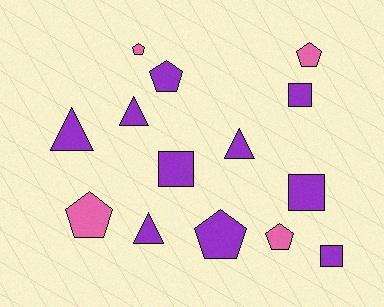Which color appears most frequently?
Purple, with 10 objects.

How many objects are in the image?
There are 14 objects.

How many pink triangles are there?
There are no pink triangles.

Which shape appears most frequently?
Pentagon, with 6 objects.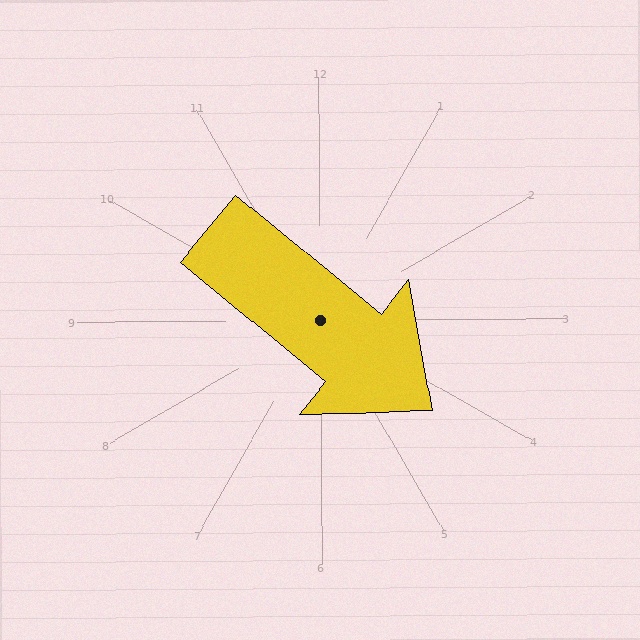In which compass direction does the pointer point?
Southeast.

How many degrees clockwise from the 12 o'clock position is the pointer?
Approximately 130 degrees.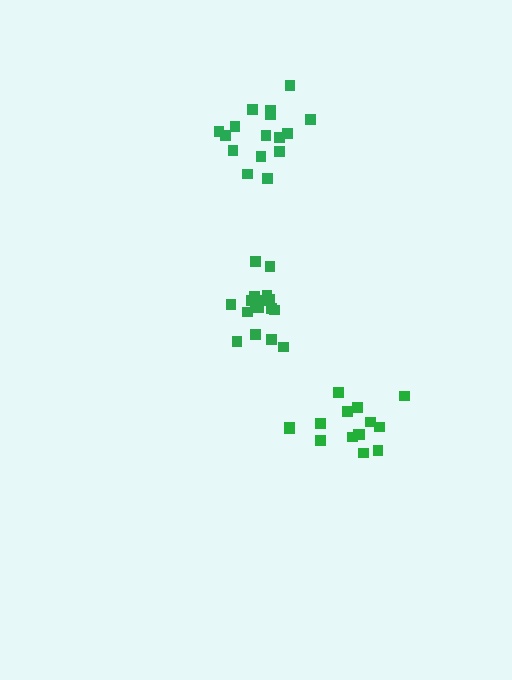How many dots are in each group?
Group 1: 15 dots, Group 2: 17 dots, Group 3: 16 dots (48 total).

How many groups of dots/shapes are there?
There are 3 groups.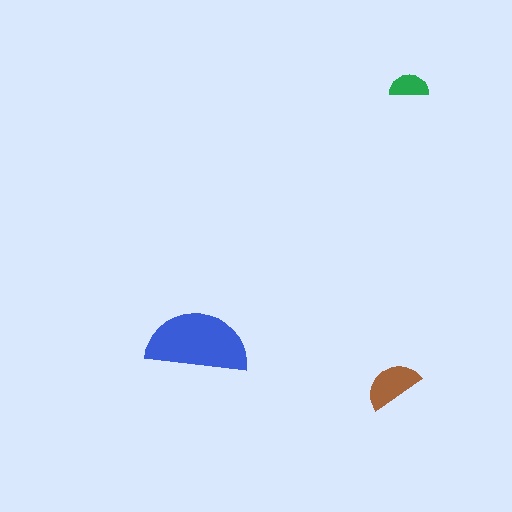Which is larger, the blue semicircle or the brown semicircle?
The blue one.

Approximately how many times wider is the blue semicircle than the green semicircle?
About 2.5 times wider.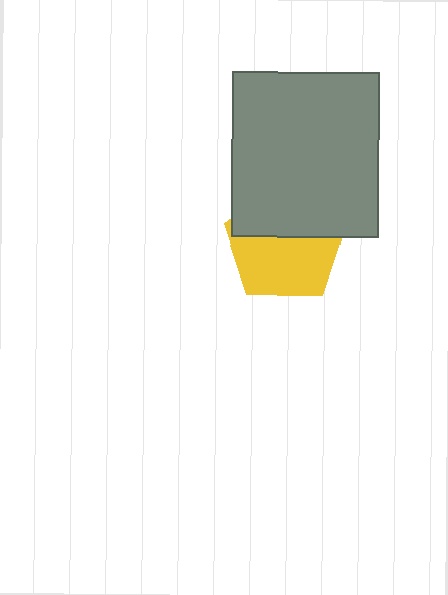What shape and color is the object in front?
The object in front is a gray rectangle.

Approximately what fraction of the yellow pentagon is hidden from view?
Roughly 44% of the yellow pentagon is hidden behind the gray rectangle.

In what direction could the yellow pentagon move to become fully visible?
The yellow pentagon could move down. That would shift it out from behind the gray rectangle entirely.